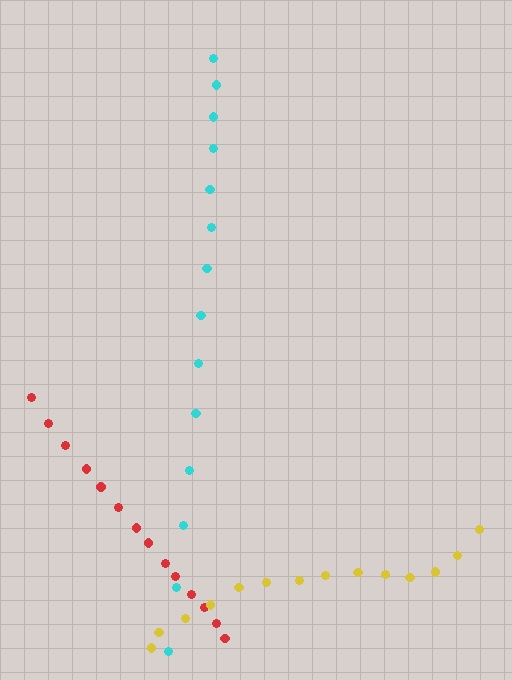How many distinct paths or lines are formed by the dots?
There are 3 distinct paths.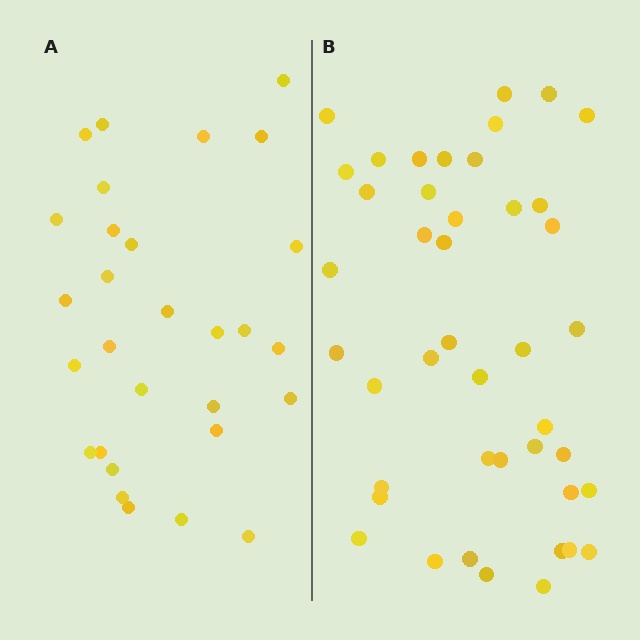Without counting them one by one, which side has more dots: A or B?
Region B (the right region) has more dots.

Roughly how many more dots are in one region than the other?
Region B has approximately 15 more dots than region A.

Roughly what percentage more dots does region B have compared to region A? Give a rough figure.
About 50% more.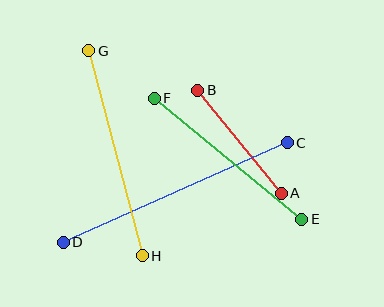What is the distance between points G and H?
The distance is approximately 212 pixels.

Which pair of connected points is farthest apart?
Points C and D are farthest apart.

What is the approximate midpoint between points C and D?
The midpoint is at approximately (175, 192) pixels.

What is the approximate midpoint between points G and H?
The midpoint is at approximately (115, 153) pixels.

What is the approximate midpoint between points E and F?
The midpoint is at approximately (228, 159) pixels.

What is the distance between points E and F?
The distance is approximately 191 pixels.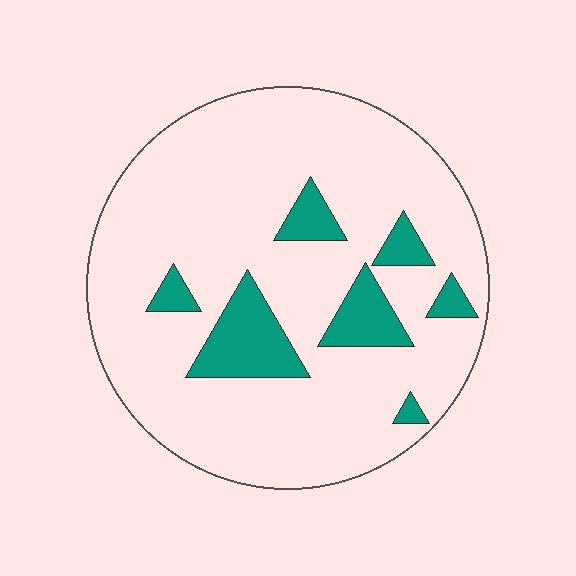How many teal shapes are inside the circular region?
7.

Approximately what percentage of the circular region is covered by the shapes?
Approximately 15%.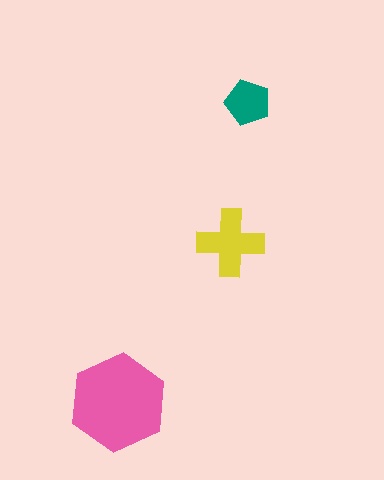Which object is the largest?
The pink hexagon.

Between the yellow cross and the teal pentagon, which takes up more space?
The yellow cross.